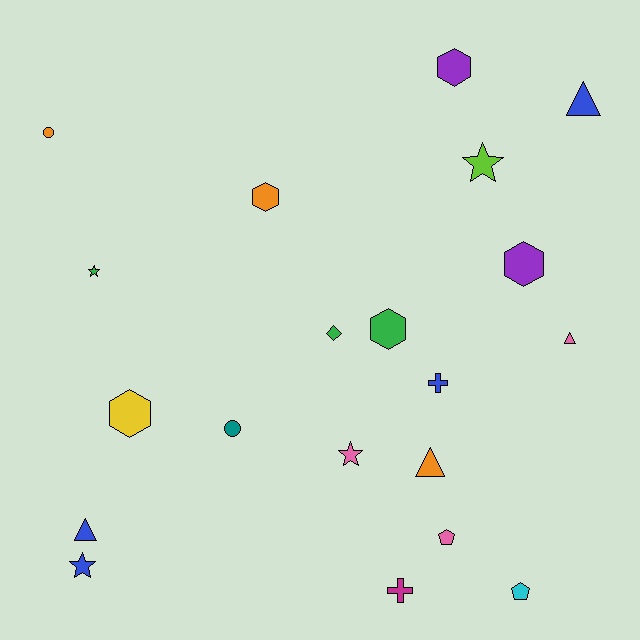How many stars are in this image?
There are 4 stars.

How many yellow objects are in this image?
There is 1 yellow object.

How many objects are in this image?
There are 20 objects.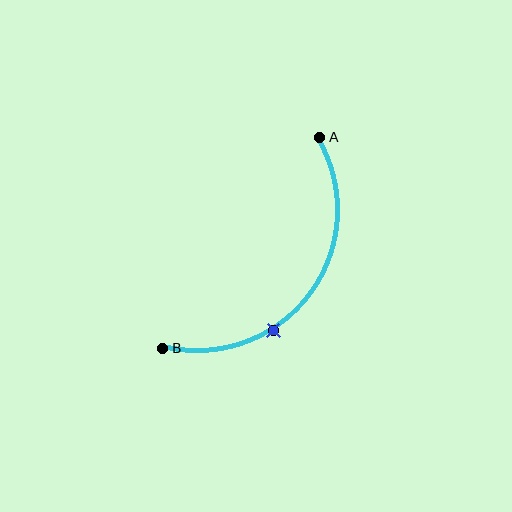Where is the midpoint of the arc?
The arc midpoint is the point on the curve farthest from the straight line joining A and B. It sits below and to the right of that line.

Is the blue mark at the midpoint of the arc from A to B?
No. The blue mark lies on the arc but is closer to endpoint B. The arc midpoint would be at the point on the curve equidistant along the arc from both A and B.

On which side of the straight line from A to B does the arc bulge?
The arc bulges below and to the right of the straight line connecting A and B.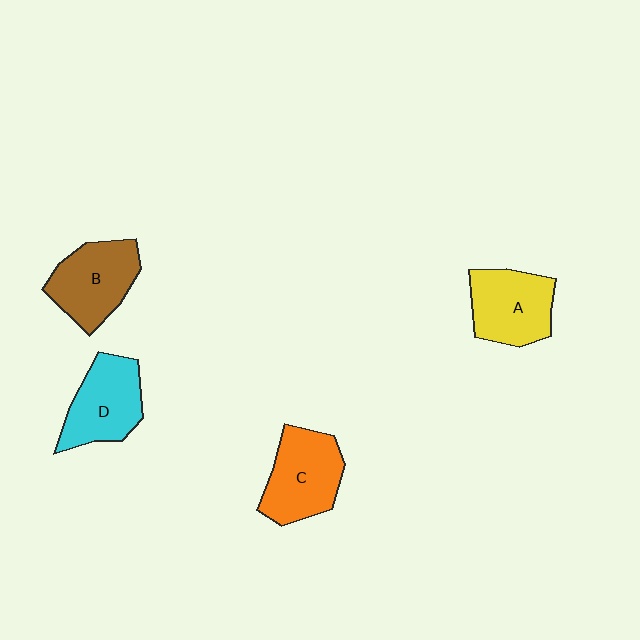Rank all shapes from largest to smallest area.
From largest to smallest: C (orange), B (brown), A (yellow), D (cyan).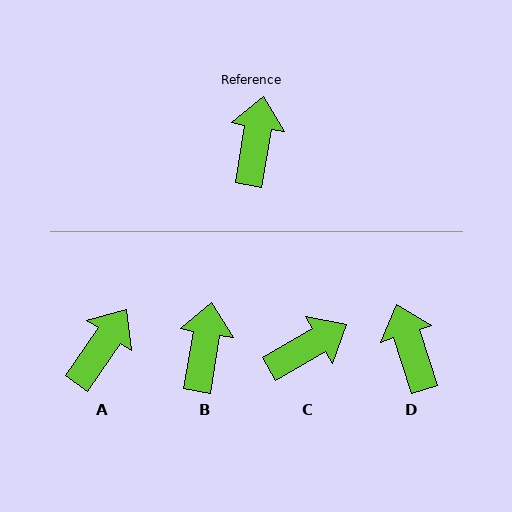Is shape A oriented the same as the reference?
No, it is off by about 25 degrees.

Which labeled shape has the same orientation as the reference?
B.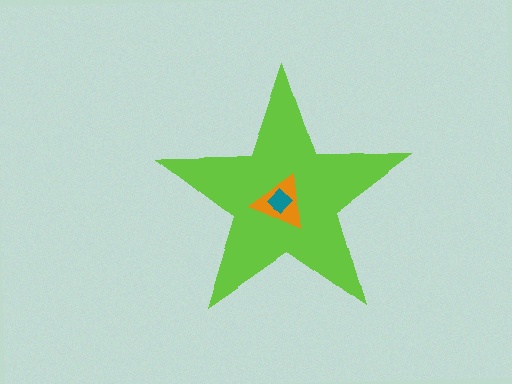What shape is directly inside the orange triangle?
The teal diamond.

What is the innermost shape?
The teal diamond.